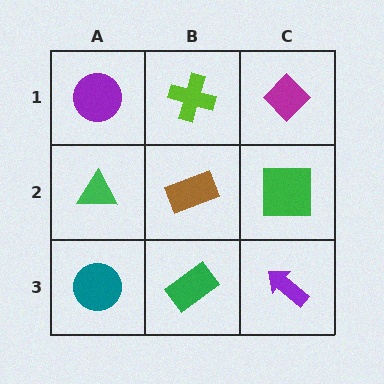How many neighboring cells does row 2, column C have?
3.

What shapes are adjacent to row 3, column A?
A green triangle (row 2, column A), a green rectangle (row 3, column B).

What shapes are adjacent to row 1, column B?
A brown rectangle (row 2, column B), a purple circle (row 1, column A), a magenta diamond (row 1, column C).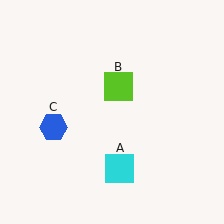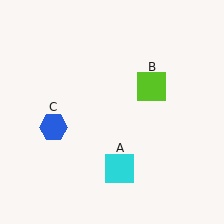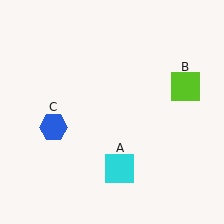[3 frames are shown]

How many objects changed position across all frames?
1 object changed position: lime square (object B).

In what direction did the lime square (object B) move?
The lime square (object B) moved right.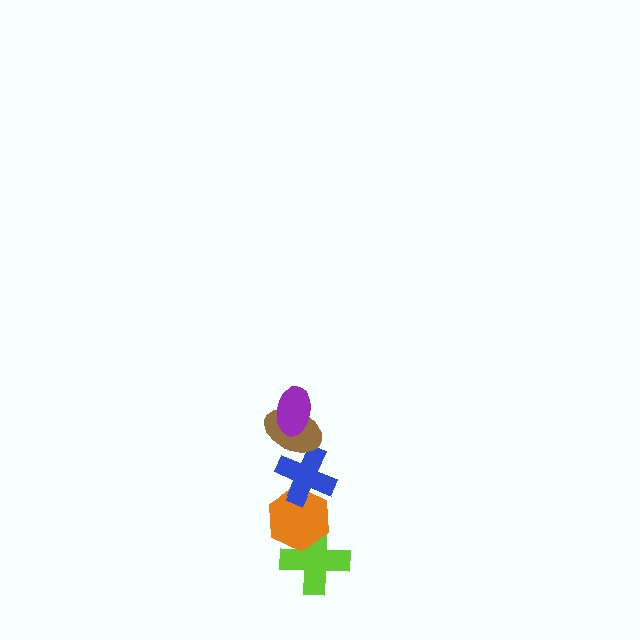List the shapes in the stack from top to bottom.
From top to bottom: the purple ellipse, the brown ellipse, the blue cross, the orange hexagon, the lime cross.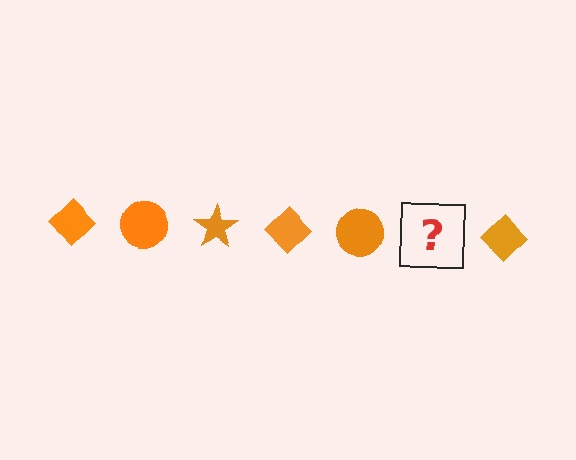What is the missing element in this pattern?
The missing element is an orange star.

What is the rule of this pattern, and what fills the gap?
The rule is that the pattern cycles through diamond, circle, star shapes in orange. The gap should be filled with an orange star.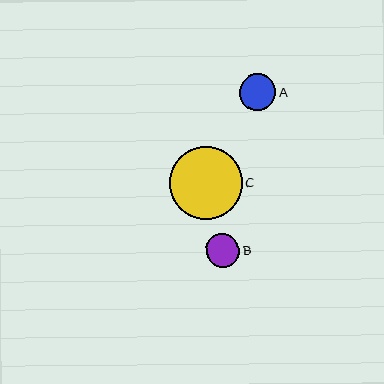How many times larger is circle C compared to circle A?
Circle C is approximately 2.0 times the size of circle A.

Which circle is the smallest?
Circle B is the smallest with a size of approximately 34 pixels.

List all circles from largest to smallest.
From largest to smallest: C, A, B.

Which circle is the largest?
Circle C is the largest with a size of approximately 73 pixels.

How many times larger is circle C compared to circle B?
Circle C is approximately 2.2 times the size of circle B.